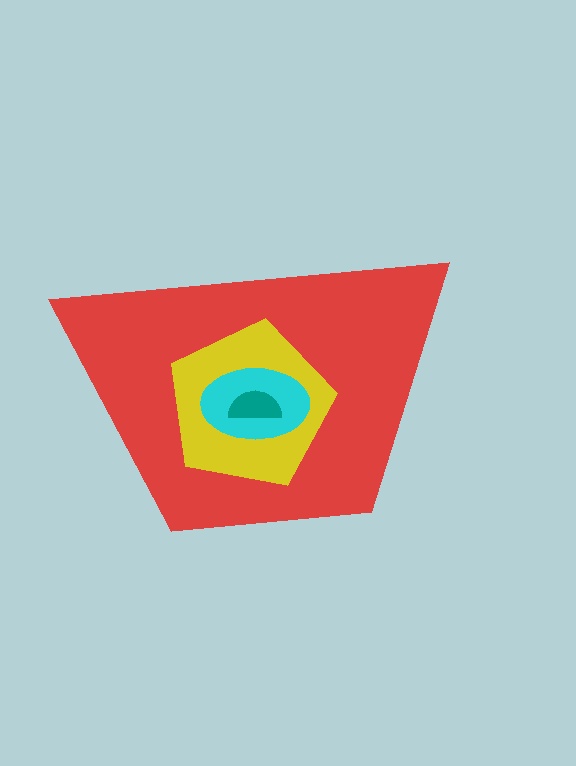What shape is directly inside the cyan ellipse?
The teal semicircle.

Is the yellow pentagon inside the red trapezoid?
Yes.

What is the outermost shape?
The red trapezoid.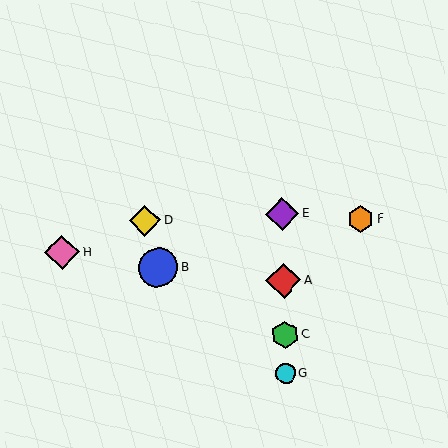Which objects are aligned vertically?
Objects A, C, E, G are aligned vertically.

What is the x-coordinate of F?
Object F is at x≈360.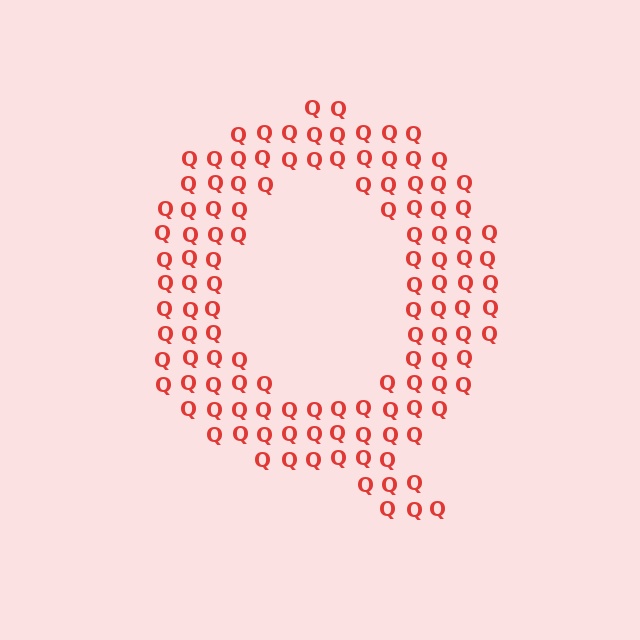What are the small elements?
The small elements are letter Q's.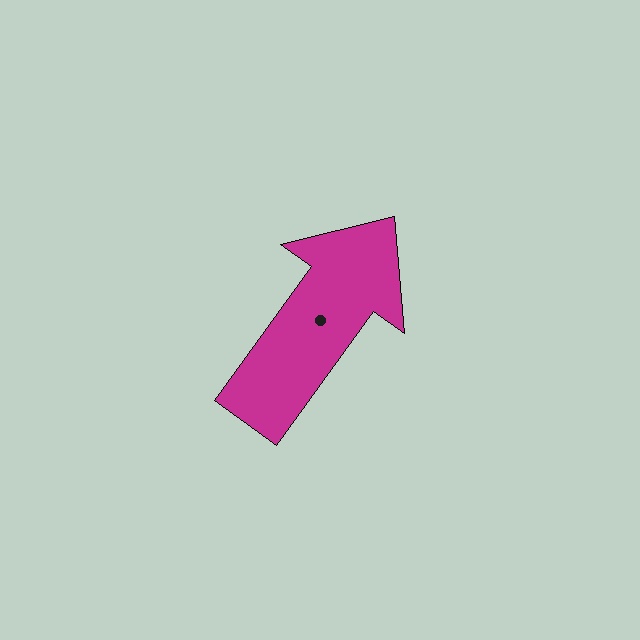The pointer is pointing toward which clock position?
Roughly 1 o'clock.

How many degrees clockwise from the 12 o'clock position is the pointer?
Approximately 36 degrees.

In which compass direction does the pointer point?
Northeast.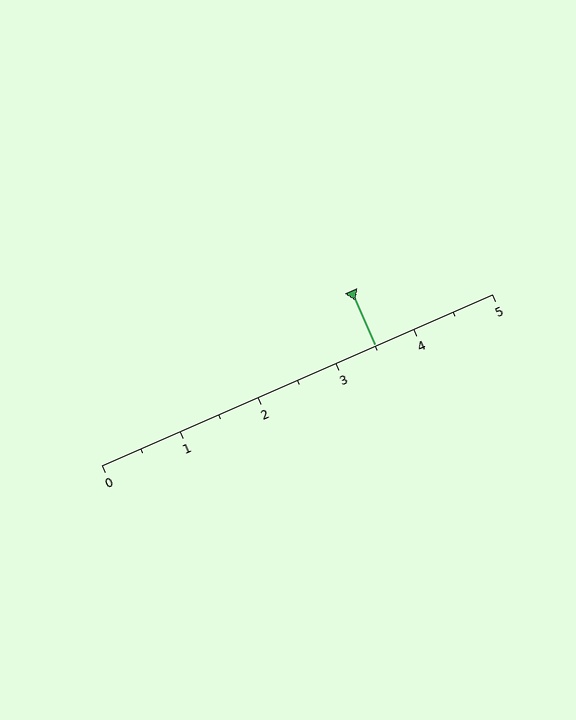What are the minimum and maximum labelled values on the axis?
The axis runs from 0 to 5.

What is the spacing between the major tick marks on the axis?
The major ticks are spaced 1 apart.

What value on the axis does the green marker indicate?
The marker indicates approximately 3.5.